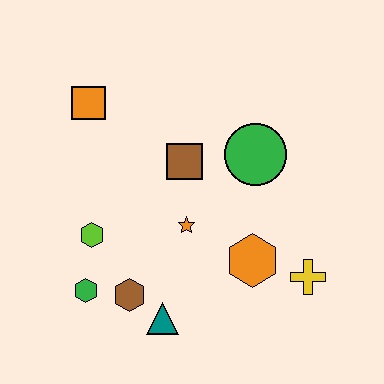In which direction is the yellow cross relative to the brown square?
The yellow cross is to the right of the brown square.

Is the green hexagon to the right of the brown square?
No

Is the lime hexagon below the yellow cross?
No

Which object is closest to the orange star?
The brown square is closest to the orange star.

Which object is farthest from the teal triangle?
The orange square is farthest from the teal triangle.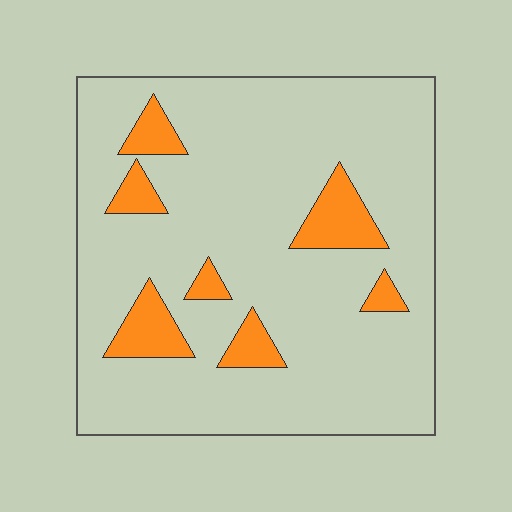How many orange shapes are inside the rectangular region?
7.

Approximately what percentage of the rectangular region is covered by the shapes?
Approximately 15%.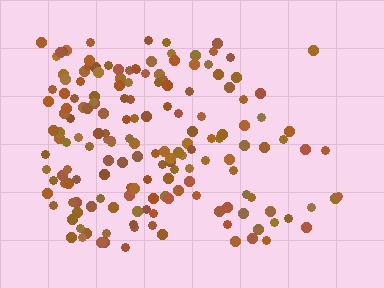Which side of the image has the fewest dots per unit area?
The right.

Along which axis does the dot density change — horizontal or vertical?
Horizontal.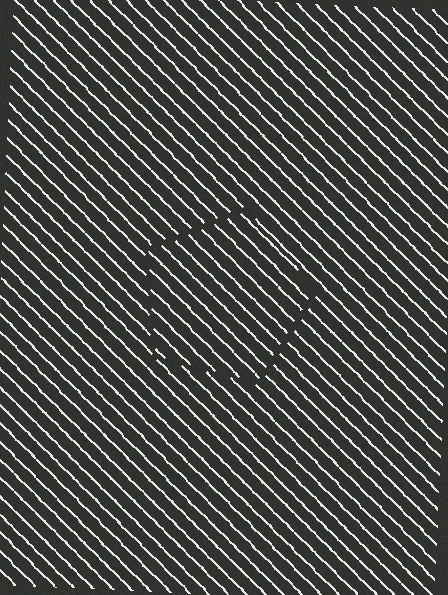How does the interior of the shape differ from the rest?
The interior of the shape contains the same grating, shifted by half a period — the contour is defined by the phase discontinuity where line-ends from the inner and outer gratings abut.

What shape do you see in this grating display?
An illusory pentagon. The interior of the shape contains the same grating, shifted by half a period — the contour is defined by the phase discontinuity where line-ends from the inner and outer gratings abut.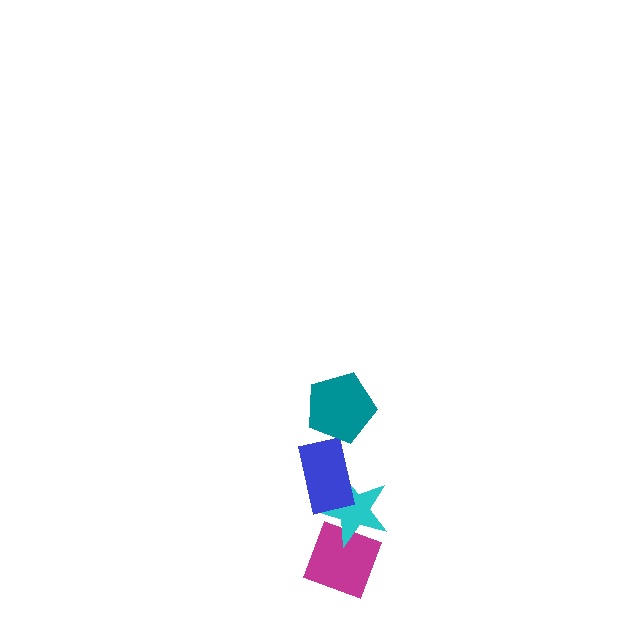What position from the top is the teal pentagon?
The teal pentagon is 1st from the top.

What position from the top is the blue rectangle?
The blue rectangle is 2nd from the top.